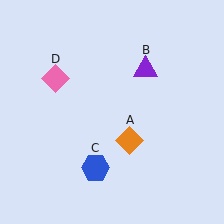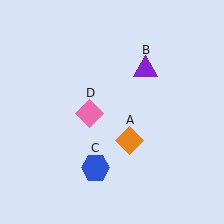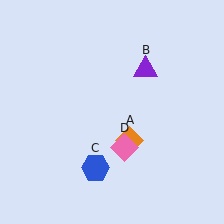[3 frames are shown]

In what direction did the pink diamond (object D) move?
The pink diamond (object D) moved down and to the right.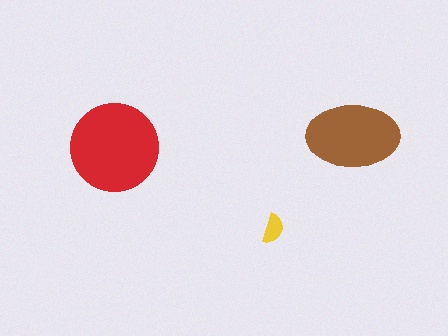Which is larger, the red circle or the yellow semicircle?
The red circle.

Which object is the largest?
The red circle.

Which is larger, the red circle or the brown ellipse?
The red circle.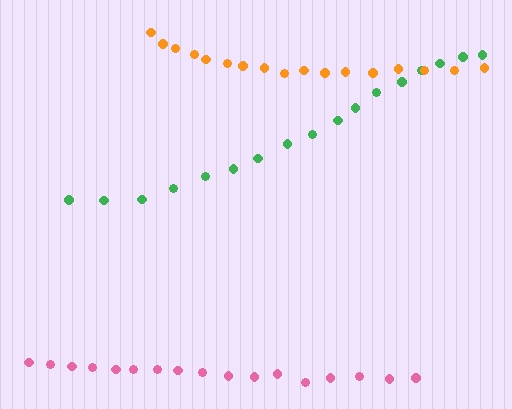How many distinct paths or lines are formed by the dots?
There are 3 distinct paths.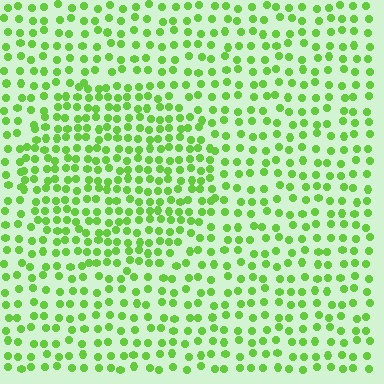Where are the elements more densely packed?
The elements are more densely packed inside the circle boundary.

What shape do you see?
I see a circle.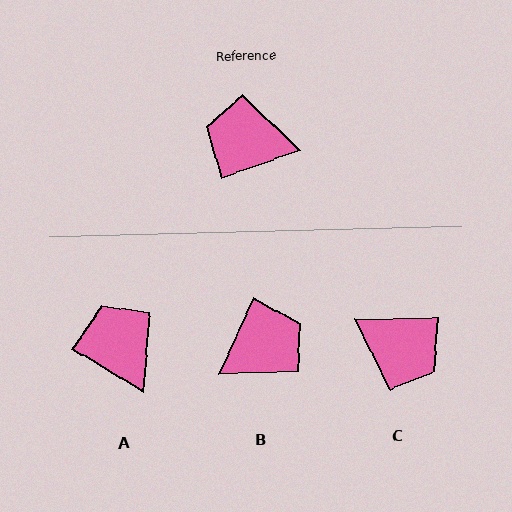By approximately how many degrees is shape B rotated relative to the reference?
Approximately 134 degrees clockwise.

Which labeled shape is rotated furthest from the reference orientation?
C, about 160 degrees away.